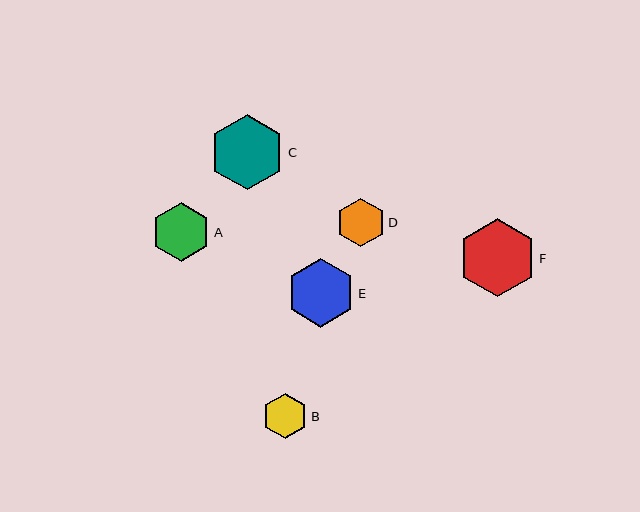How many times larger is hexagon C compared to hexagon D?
Hexagon C is approximately 1.5 times the size of hexagon D.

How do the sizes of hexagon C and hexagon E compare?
Hexagon C and hexagon E are approximately the same size.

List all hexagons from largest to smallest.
From largest to smallest: F, C, E, A, D, B.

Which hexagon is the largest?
Hexagon F is the largest with a size of approximately 78 pixels.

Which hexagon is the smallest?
Hexagon B is the smallest with a size of approximately 45 pixels.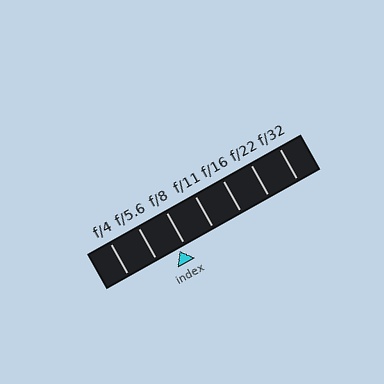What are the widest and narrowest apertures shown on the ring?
The widest aperture shown is f/4 and the narrowest is f/32.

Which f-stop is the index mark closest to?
The index mark is closest to f/8.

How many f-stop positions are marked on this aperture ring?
There are 7 f-stop positions marked.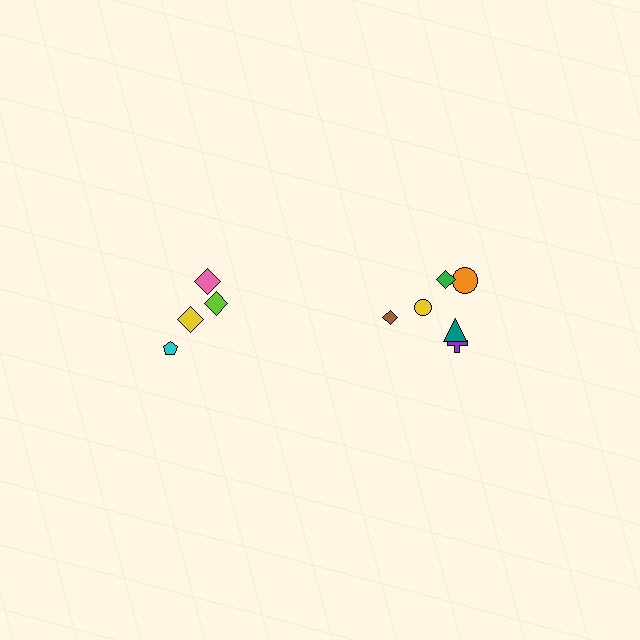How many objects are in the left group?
There are 4 objects.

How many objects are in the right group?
There are 6 objects.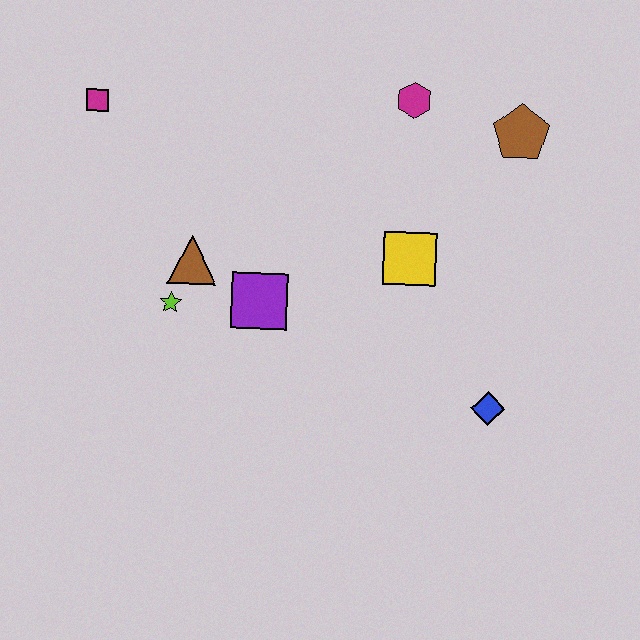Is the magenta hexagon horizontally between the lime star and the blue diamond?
Yes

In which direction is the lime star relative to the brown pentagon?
The lime star is to the left of the brown pentagon.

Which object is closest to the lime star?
The brown triangle is closest to the lime star.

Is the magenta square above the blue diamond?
Yes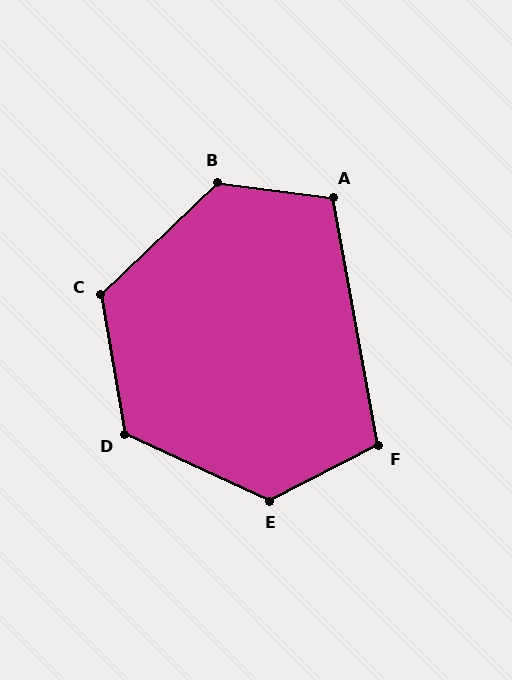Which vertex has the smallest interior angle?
F, at approximately 107 degrees.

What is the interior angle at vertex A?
Approximately 108 degrees (obtuse).